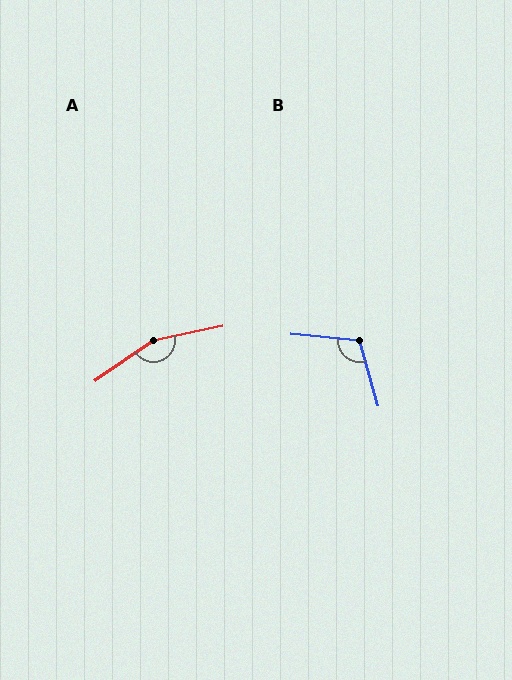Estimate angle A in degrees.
Approximately 158 degrees.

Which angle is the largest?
A, at approximately 158 degrees.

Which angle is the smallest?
B, at approximately 111 degrees.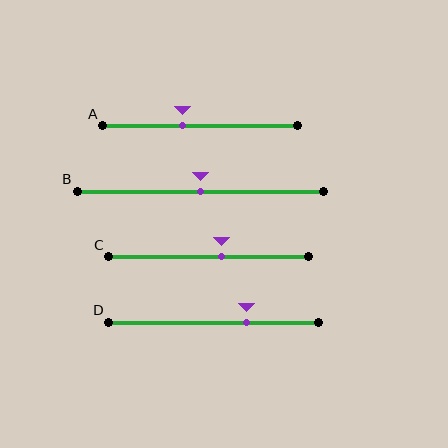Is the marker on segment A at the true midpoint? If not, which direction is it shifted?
No, the marker on segment A is shifted to the left by about 9% of the segment length.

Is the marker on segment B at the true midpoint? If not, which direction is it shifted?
Yes, the marker on segment B is at the true midpoint.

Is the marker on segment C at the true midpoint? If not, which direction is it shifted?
No, the marker on segment C is shifted to the right by about 6% of the segment length.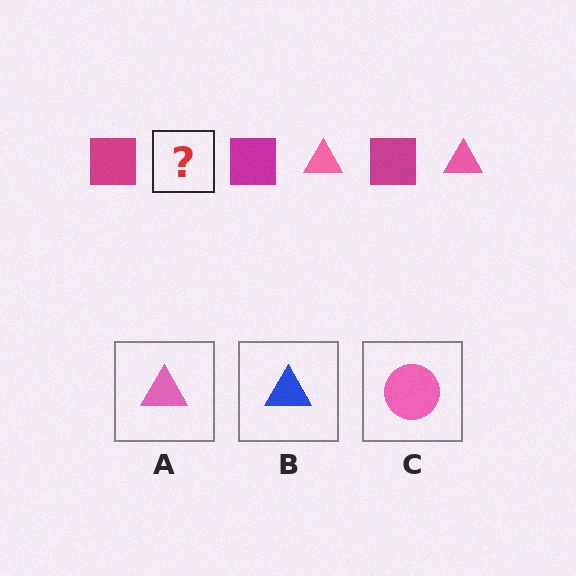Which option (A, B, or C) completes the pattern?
A.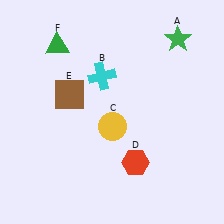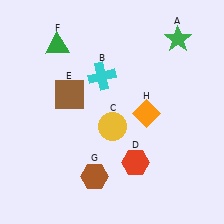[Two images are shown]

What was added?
A brown hexagon (G), an orange diamond (H) were added in Image 2.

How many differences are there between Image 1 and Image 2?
There are 2 differences between the two images.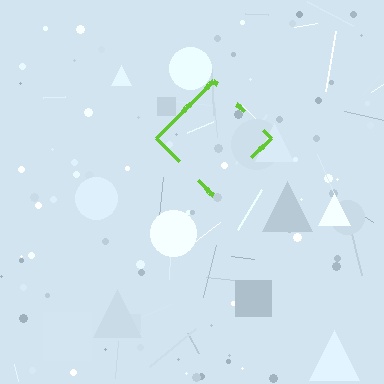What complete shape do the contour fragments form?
The contour fragments form a diamond.